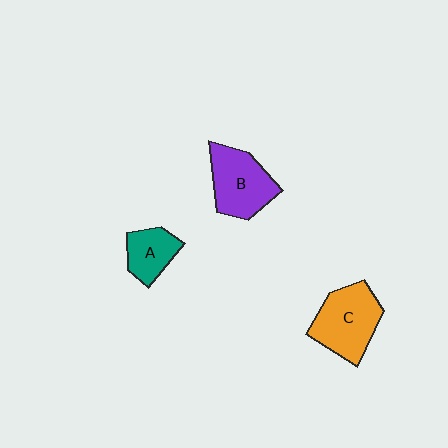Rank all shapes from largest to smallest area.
From largest to smallest: C (orange), B (purple), A (teal).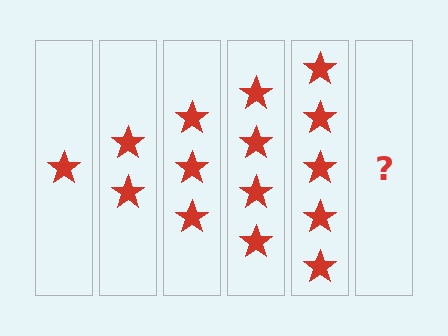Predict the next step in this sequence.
The next step is 6 stars.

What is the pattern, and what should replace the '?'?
The pattern is that each step adds one more star. The '?' should be 6 stars.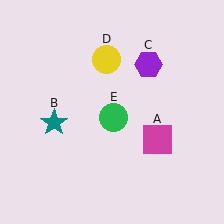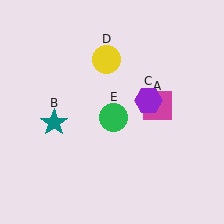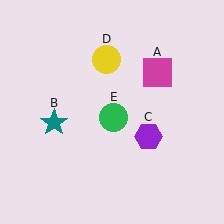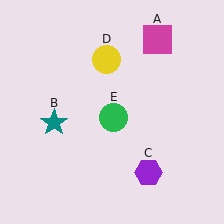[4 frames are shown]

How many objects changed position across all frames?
2 objects changed position: magenta square (object A), purple hexagon (object C).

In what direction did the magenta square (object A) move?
The magenta square (object A) moved up.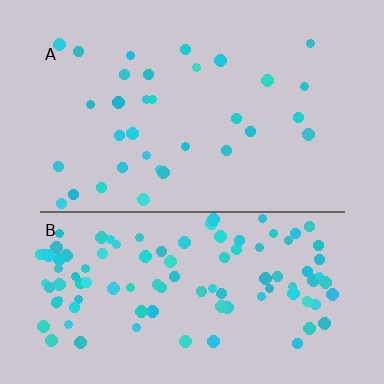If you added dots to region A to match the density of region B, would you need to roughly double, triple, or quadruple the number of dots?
Approximately triple.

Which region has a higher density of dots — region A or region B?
B (the bottom).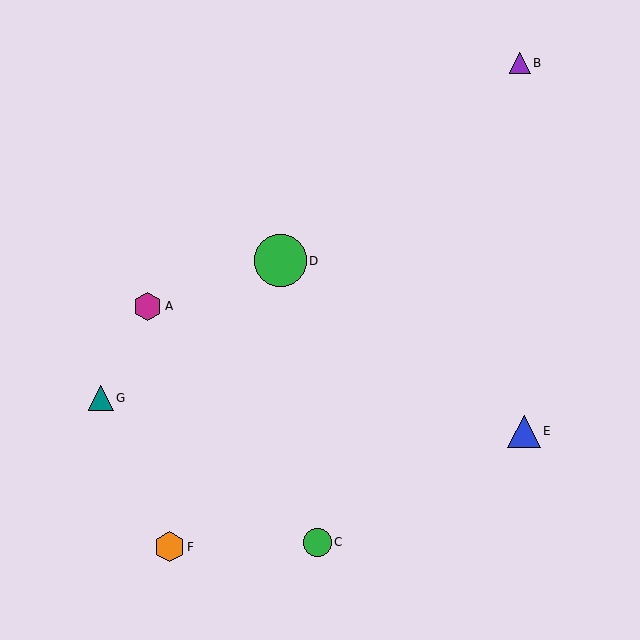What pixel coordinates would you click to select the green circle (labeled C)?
Click at (317, 542) to select the green circle C.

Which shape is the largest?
The green circle (labeled D) is the largest.